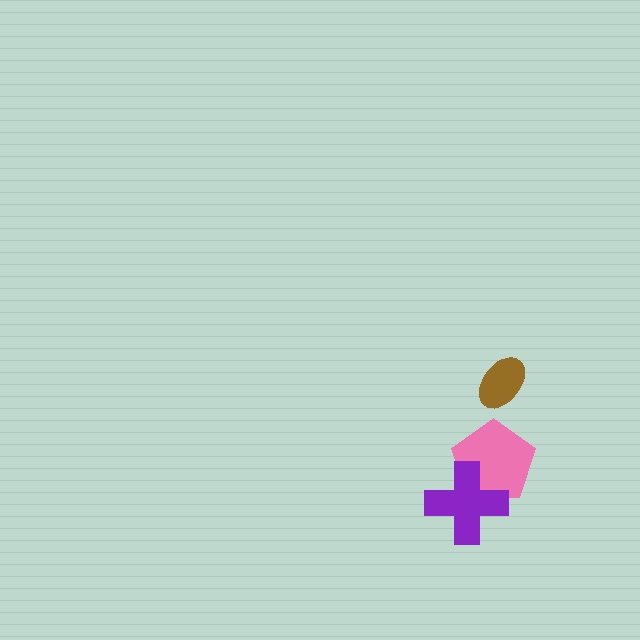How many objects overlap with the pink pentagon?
1 object overlaps with the pink pentagon.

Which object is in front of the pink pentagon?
The purple cross is in front of the pink pentagon.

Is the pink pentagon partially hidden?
Yes, it is partially covered by another shape.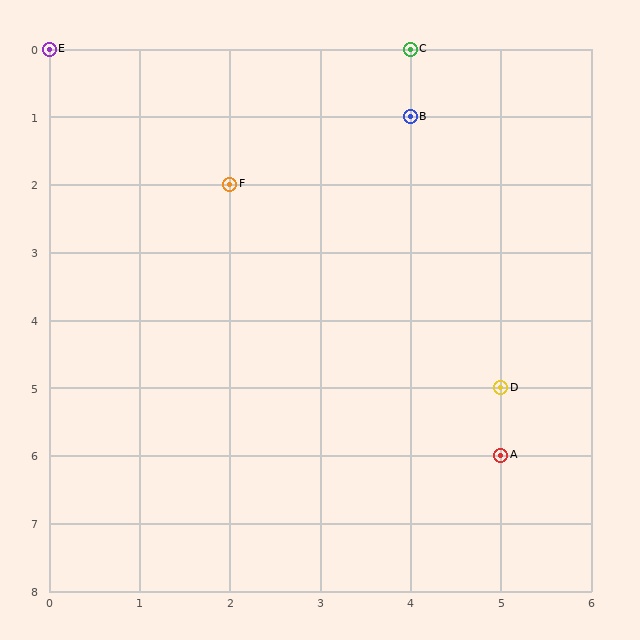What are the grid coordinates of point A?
Point A is at grid coordinates (5, 6).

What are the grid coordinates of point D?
Point D is at grid coordinates (5, 5).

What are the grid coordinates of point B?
Point B is at grid coordinates (4, 1).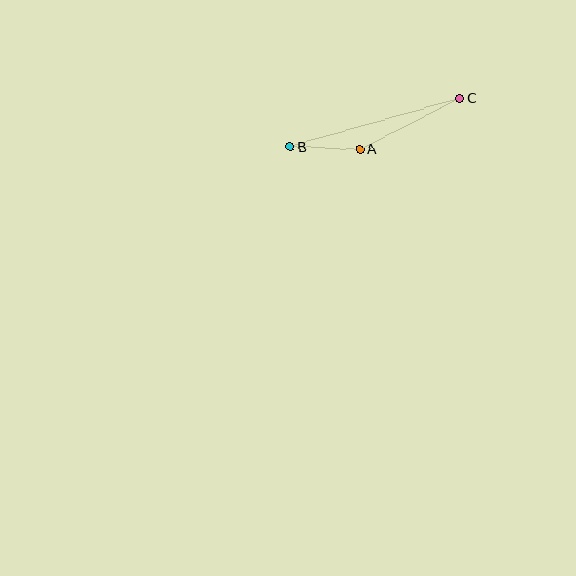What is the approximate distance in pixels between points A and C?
The distance between A and C is approximately 112 pixels.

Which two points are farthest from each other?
Points B and C are farthest from each other.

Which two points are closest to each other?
Points A and B are closest to each other.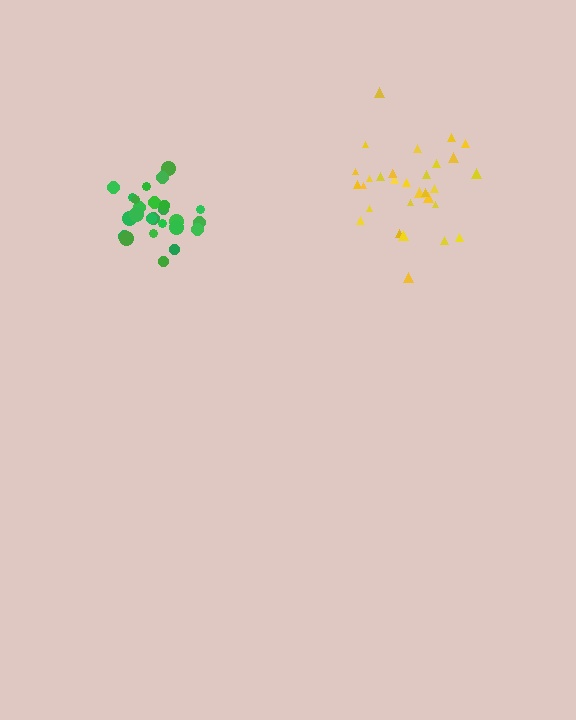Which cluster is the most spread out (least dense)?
Yellow.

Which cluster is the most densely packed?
Green.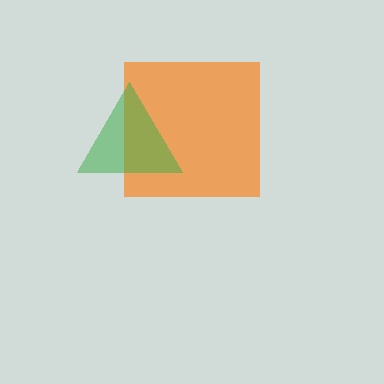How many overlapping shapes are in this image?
There are 2 overlapping shapes in the image.